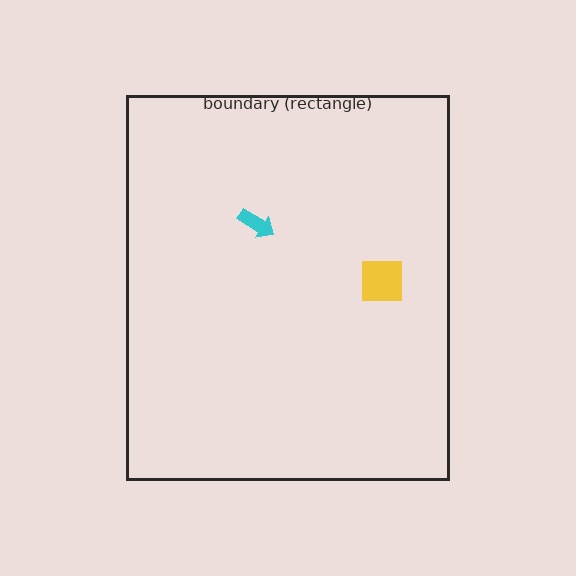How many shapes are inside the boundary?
2 inside, 0 outside.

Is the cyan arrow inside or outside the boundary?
Inside.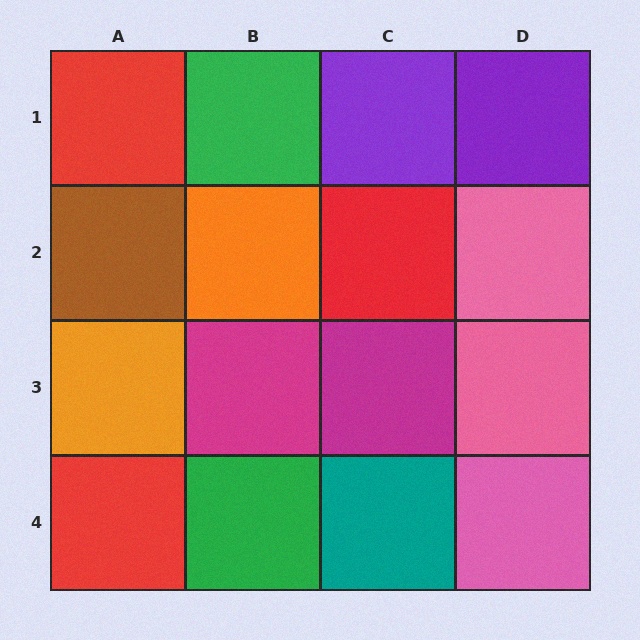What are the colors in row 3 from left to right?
Orange, magenta, magenta, pink.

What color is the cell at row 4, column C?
Teal.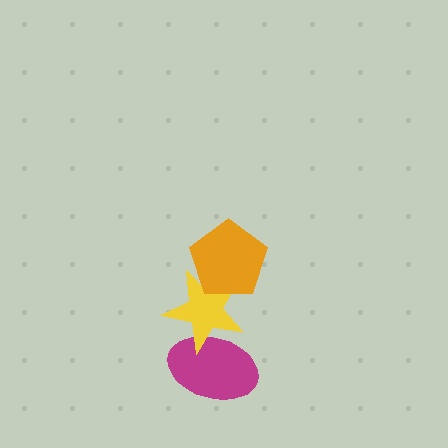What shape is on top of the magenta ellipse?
The yellow star is on top of the magenta ellipse.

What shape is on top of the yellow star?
The orange pentagon is on top of the yellow star.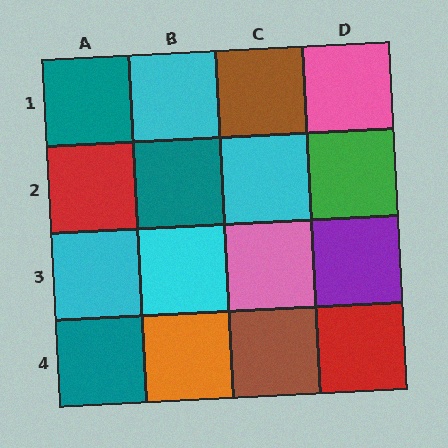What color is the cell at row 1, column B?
Cyan.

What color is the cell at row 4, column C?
Brown.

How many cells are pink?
2 cells are pink.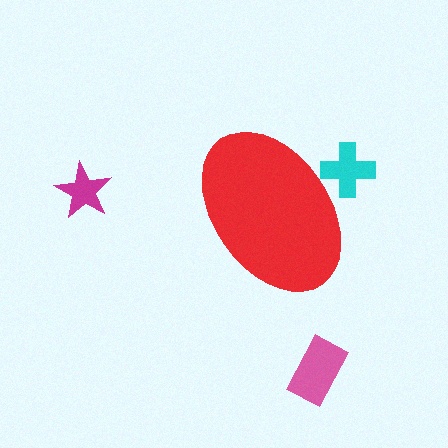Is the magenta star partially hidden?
No, the magenta star is fully visible.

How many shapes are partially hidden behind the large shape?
1 shape is partially hidden.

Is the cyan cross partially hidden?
Yes, the cyan cross is partially hidden behind the red ellipse.